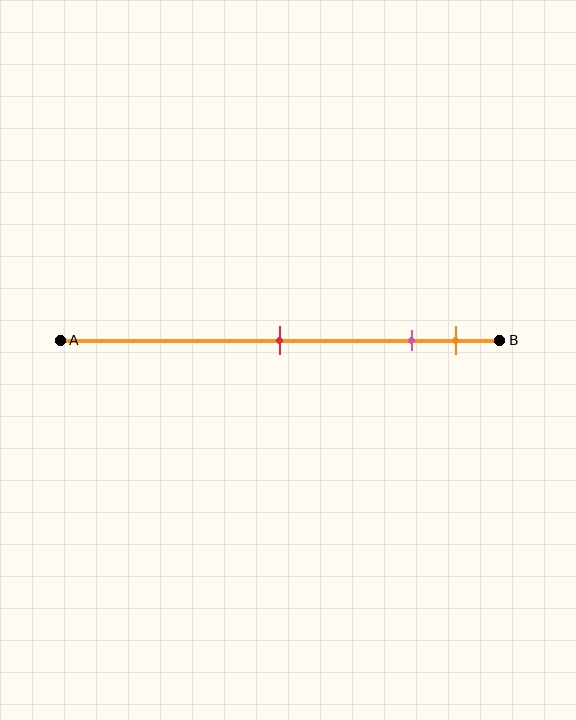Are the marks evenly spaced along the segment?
No, the marks are not evenly spaced.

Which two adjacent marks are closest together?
The pink and orange marks are the closest adjacent pair.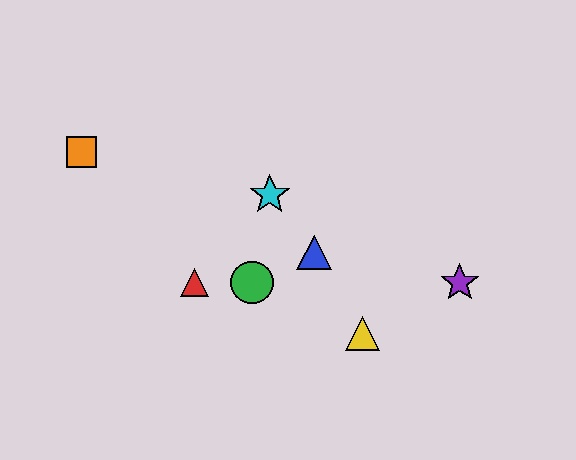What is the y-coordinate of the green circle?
The green circle is at y≈283.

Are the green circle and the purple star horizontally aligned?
Yes, both are at y≈283.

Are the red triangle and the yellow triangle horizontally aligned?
No, the red triangle is at y≈283 and the yellow triangle is at y≈334.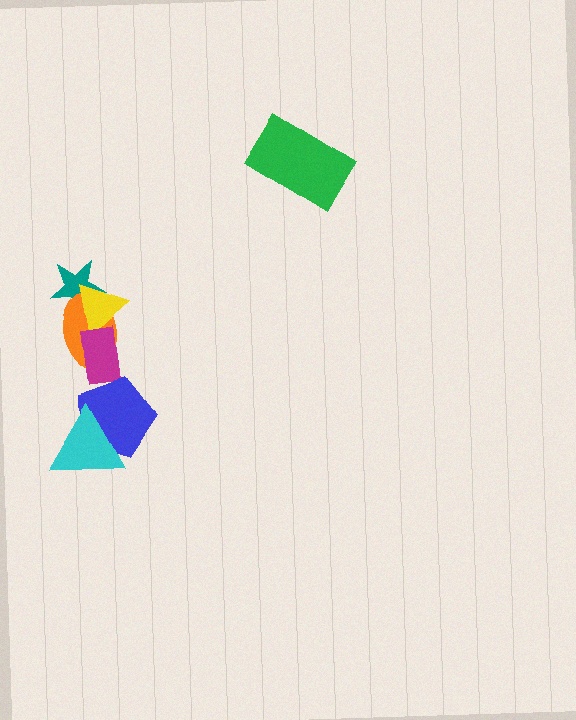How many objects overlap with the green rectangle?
0 objects overlap with the green rectangle.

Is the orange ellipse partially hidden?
Yes, it is partially covered by another shape.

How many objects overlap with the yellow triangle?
3 objects overlap with the yellow triangle.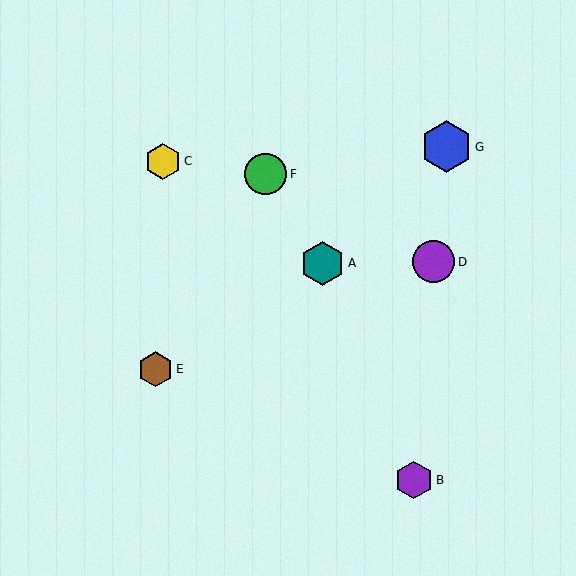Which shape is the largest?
The blue hexagon (labeled G) is the largest.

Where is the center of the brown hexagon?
The center of the brown hexagon is at (155, 369).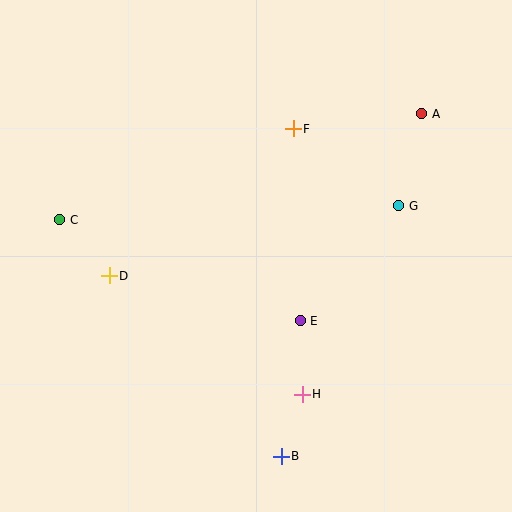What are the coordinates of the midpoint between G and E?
The midpoint between G and E is at (349, 263).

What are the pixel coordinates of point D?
Point D is at (109, 276).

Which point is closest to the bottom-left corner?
Point D is closest to the bottom-left corner.